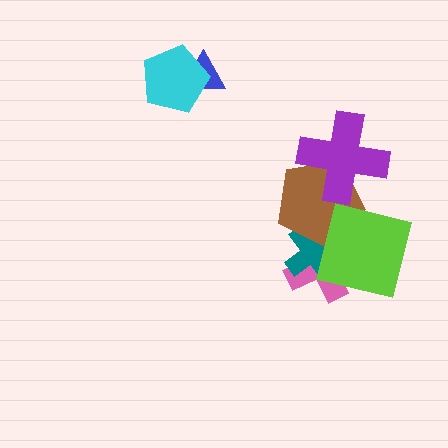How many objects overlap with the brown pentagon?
4 objects overlap with the brown pentagon.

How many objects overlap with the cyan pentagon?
1 object overlaps with the cyan pentagon.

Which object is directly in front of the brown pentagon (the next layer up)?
The lime square is directly in front of the brown pentagon.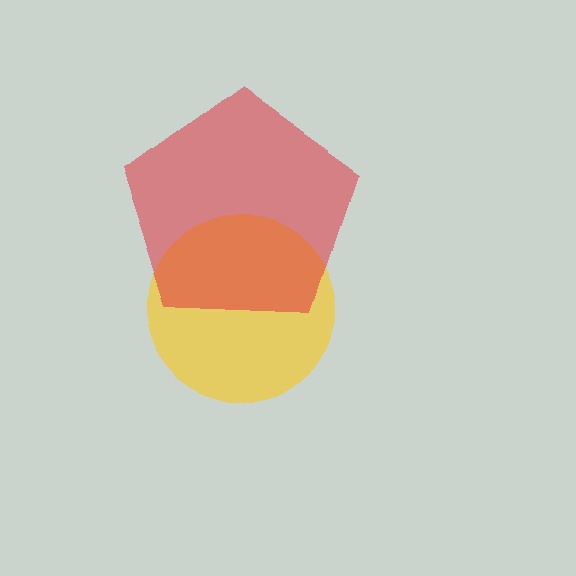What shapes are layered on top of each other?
The layered shapes are: a yellow circle, a red pentagon.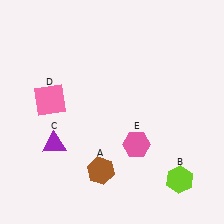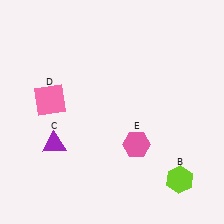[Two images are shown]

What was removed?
The brown hexagon (A) was removed in Image 2.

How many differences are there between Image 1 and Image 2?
There is 1 difference between the two images.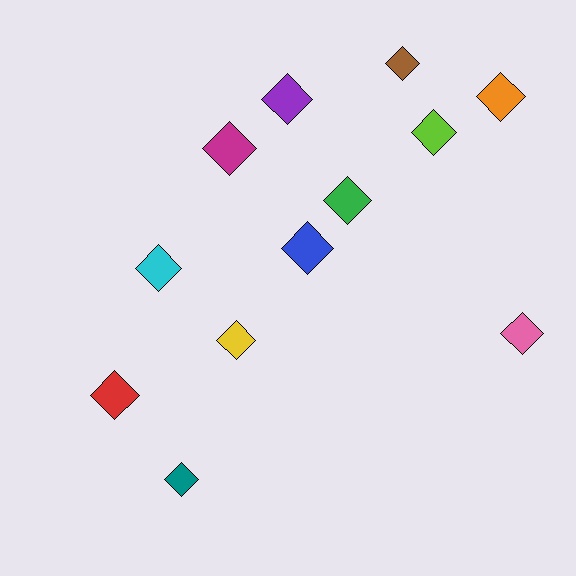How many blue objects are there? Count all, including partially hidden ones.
There is 1 blue object.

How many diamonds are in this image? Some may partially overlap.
There are 12 diamonds.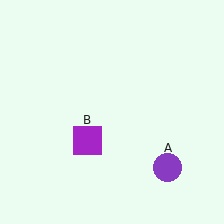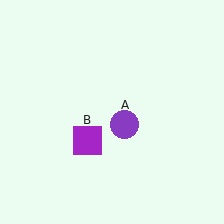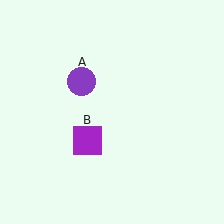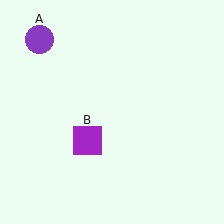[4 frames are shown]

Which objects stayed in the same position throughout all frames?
Purple square (object B) remained stationary.